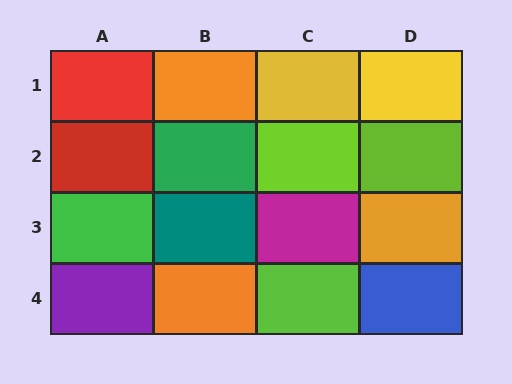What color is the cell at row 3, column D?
Orange.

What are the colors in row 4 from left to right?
Purple, orange, lime, blue.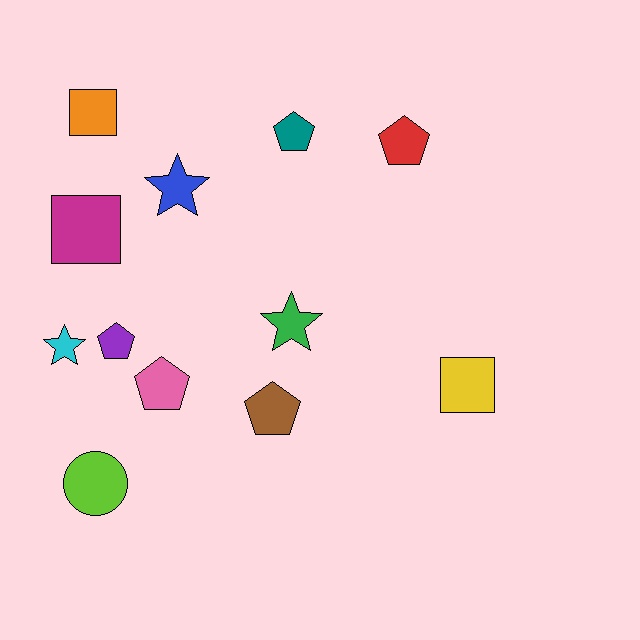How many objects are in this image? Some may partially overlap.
There are 12 objects.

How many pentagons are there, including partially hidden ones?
There are 5 pentagons.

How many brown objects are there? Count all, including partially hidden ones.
There is 1 brown object.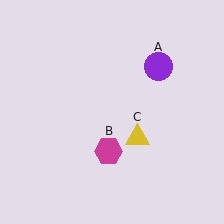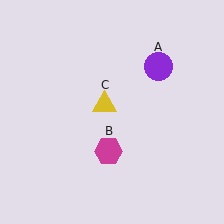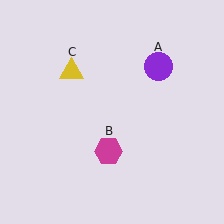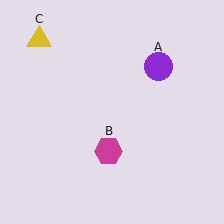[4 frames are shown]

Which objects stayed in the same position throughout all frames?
Purple circle (object A) and magenta hexagon (object B) remained stationary.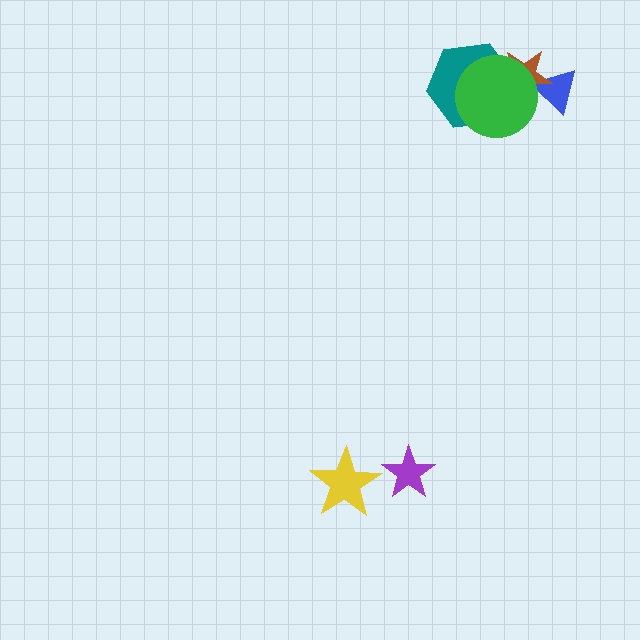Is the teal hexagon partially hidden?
Yes, it is partially covered by another shape.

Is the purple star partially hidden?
No, no other shape covers it.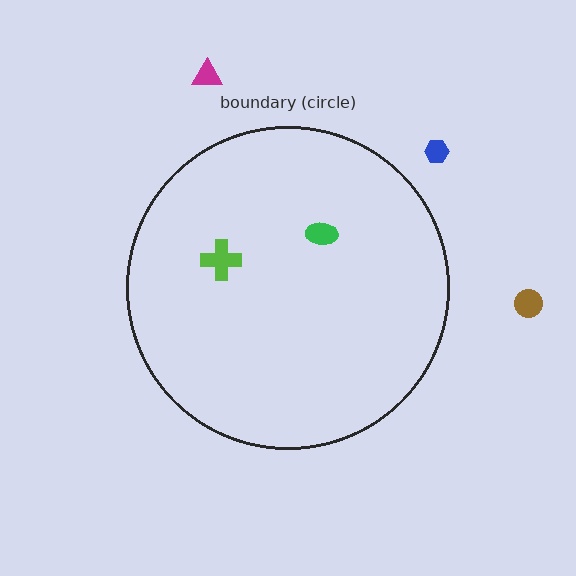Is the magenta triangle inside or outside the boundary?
Outside.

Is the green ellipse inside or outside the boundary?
Inside.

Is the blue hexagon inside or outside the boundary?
Outside.